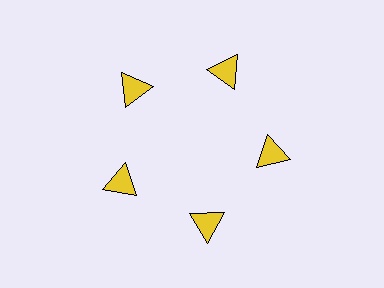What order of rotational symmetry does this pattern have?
This pattern has 5-fold rotational symmetry.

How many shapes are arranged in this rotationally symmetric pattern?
There are 5 shapes, arranged in 5 groups of 1.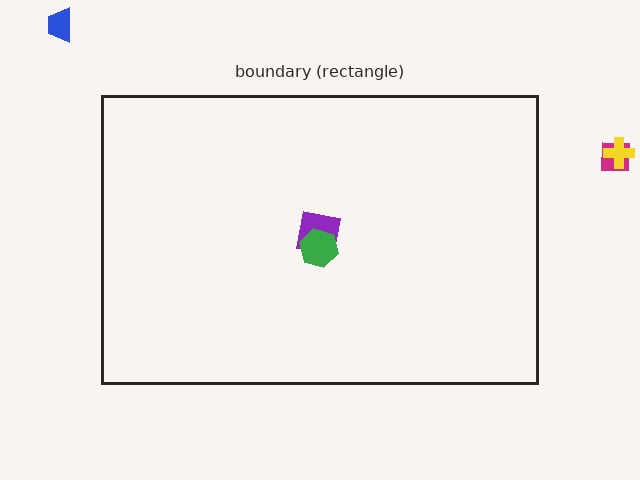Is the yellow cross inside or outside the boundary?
Outside.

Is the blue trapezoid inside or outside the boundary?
Outside.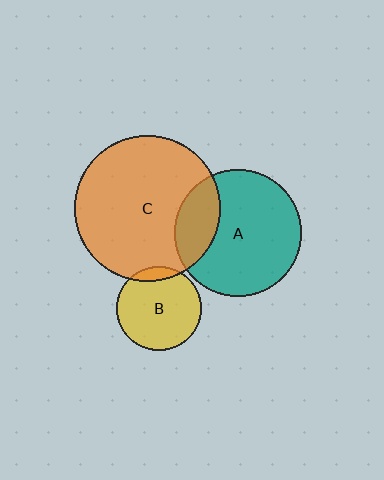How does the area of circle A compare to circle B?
Approximately 2.3 times.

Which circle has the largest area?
Circle C (orange).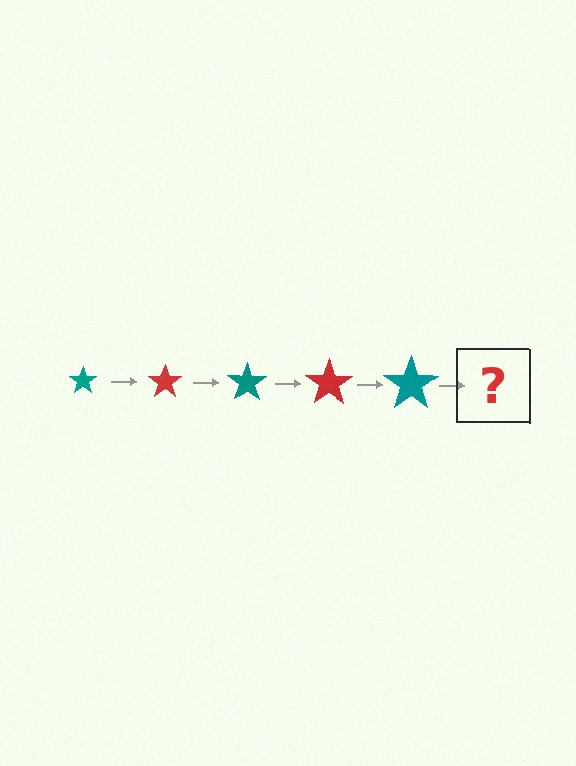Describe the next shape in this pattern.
It should be a red star, larger than the previous one.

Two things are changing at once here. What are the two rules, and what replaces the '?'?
The two rules are that the star grows larger each step and the color cycles through teal and red. The '?' should be a red star, larger than the previous one.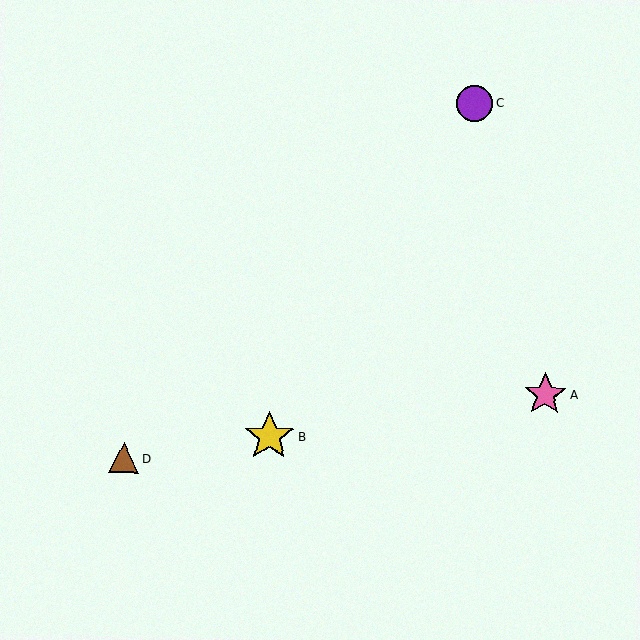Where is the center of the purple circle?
The center of the purple circle is at (475, 103).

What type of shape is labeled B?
Shape B is a yellow star.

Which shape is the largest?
The yellow star (labeled B) is the largest.